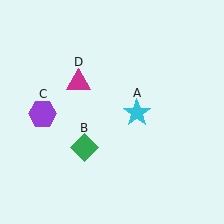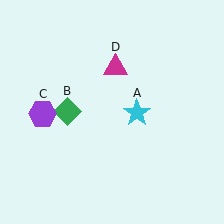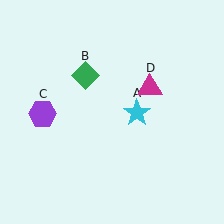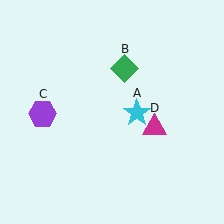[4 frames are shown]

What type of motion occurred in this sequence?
The green diamond (object B), magenta triangle (object D) rotated clockwise around the center of the scene.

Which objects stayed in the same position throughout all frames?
Cyan star (object A) and purple hexagon (object C) remained stationary.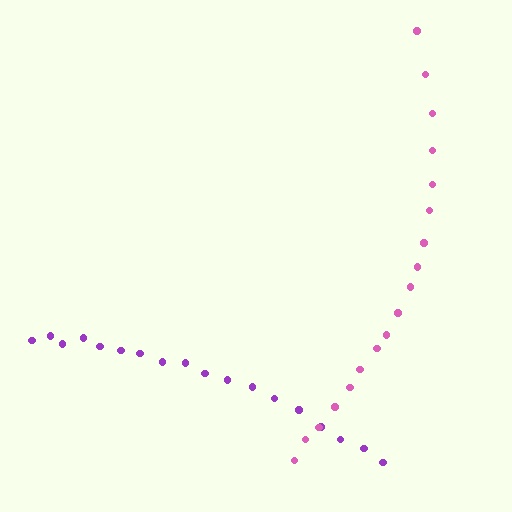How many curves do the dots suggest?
There are 2 distinct paths.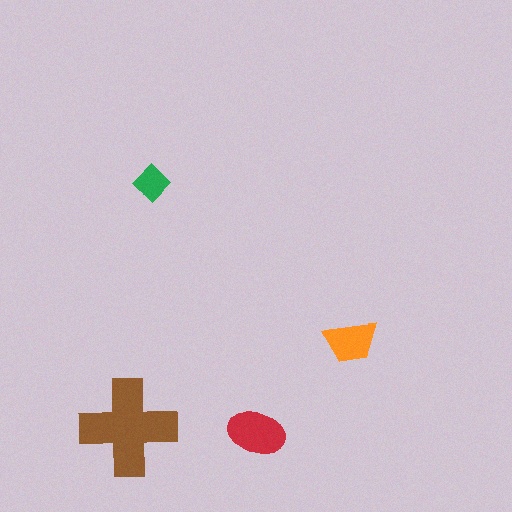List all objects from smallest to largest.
The green diamond, the orange trapezoid, the red ellipse, the brown cross.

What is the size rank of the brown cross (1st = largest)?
1st.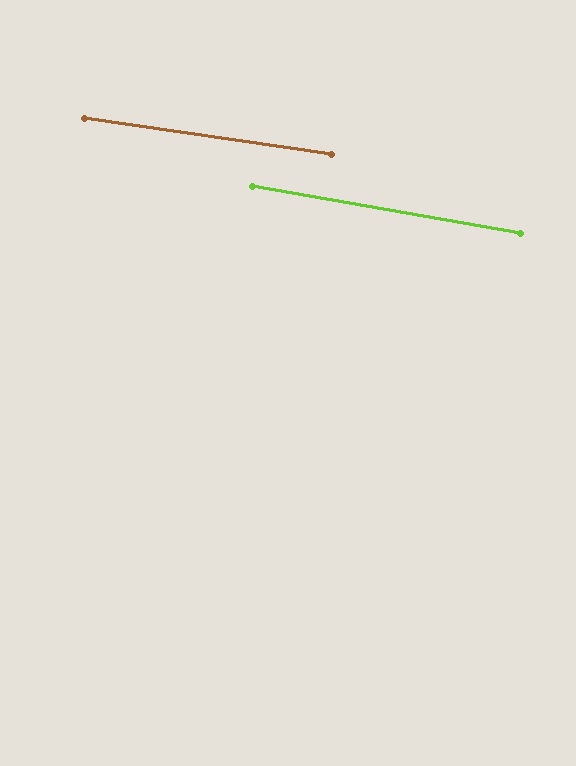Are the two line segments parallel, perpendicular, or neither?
Parallel — their directions differ by only 1.7°.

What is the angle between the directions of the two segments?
Approximately 2 degrees.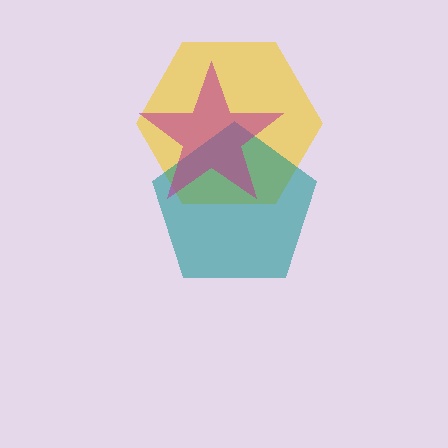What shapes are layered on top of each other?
The layered shapes are: a yellow hexagon, a teal pentagon, a magenta star.